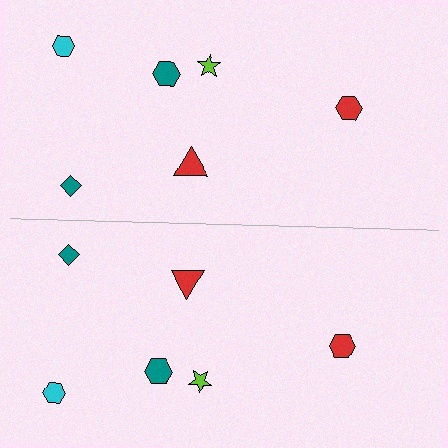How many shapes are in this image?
There are 12 shapes in this image.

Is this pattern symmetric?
Yes, this pattern has bilateral (reflection) symmetry.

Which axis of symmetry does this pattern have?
The pattern has a horizontal axis of symmetry running through the center of the image.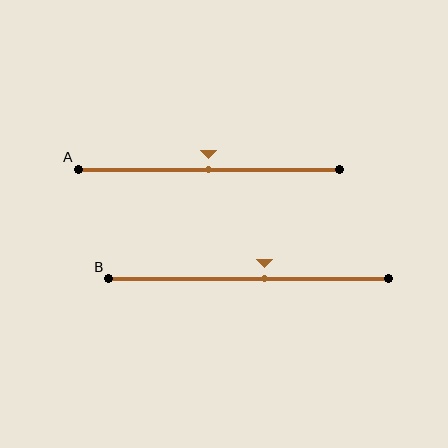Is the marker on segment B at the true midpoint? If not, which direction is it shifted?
No, the marker on segment B is shifted to the right by about 6% of the segment length.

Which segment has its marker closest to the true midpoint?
Segment A has its marker closest to the true midpoint.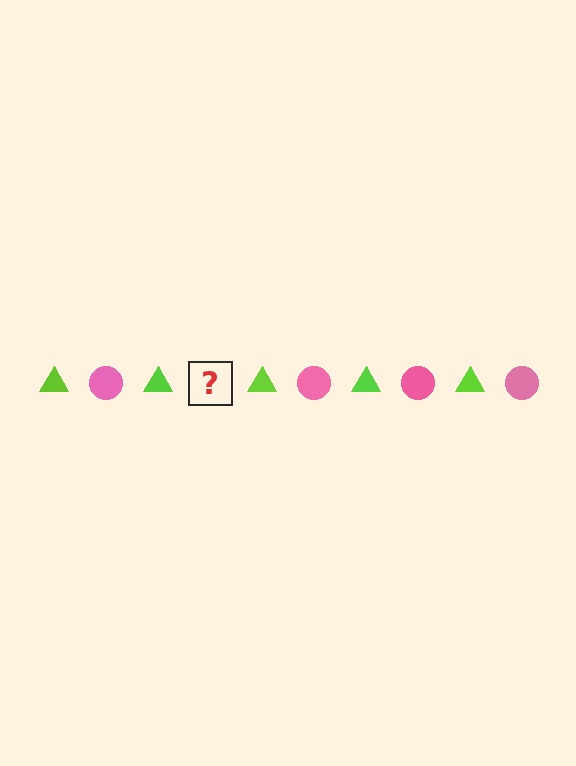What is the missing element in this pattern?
The missing element is a pink circle.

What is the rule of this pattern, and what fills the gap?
The rule is that the pattern alternates between lime triangle and pink circle. The gap should be filled with a pink circle.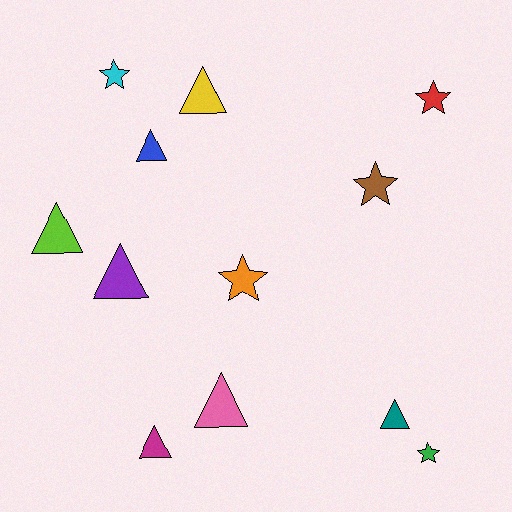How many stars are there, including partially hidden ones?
There are 5 stars.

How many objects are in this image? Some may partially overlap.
There are 12 objects.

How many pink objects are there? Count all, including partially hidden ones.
There is 1 pink object.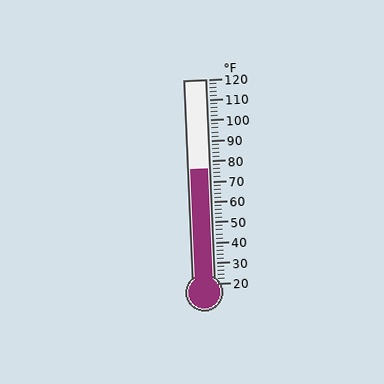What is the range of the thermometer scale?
The thermometer scale ranges from 20°F to 120°F.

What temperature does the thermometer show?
The thermometer shows approximately 76°F.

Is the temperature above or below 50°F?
The temperature is above 50°F.